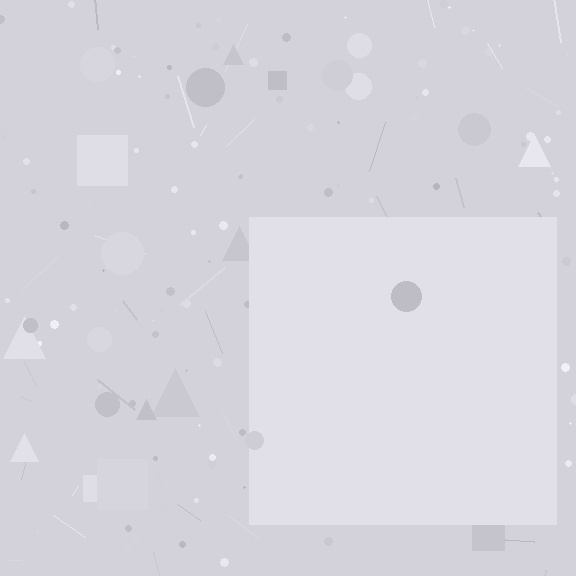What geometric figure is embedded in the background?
A square is embedded in the background.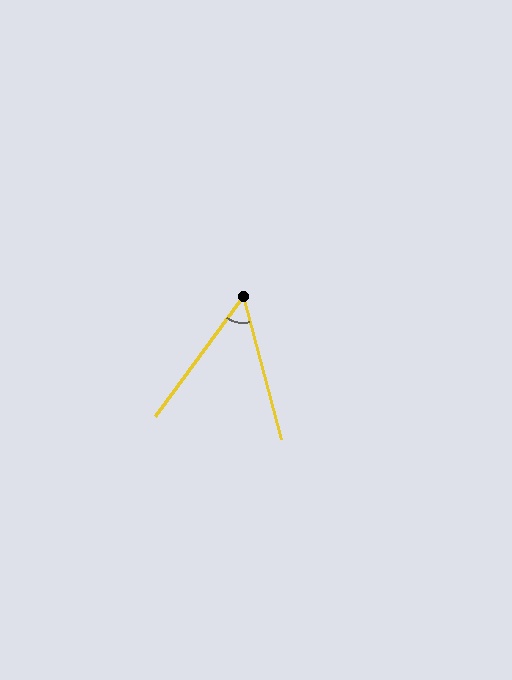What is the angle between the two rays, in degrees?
Approximately 51 degrees.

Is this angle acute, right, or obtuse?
It is acute.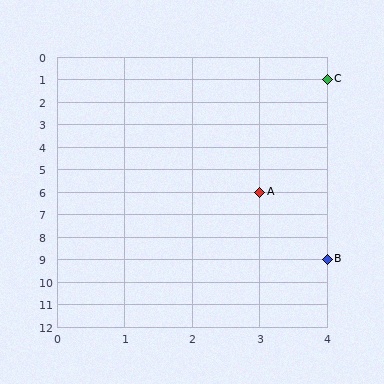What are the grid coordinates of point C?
Point C is at grid coordinates (4, 1).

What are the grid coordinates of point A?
Point A is at grid coordinates (3, 6).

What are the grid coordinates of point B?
Point B is at grid coordinates (4, 9).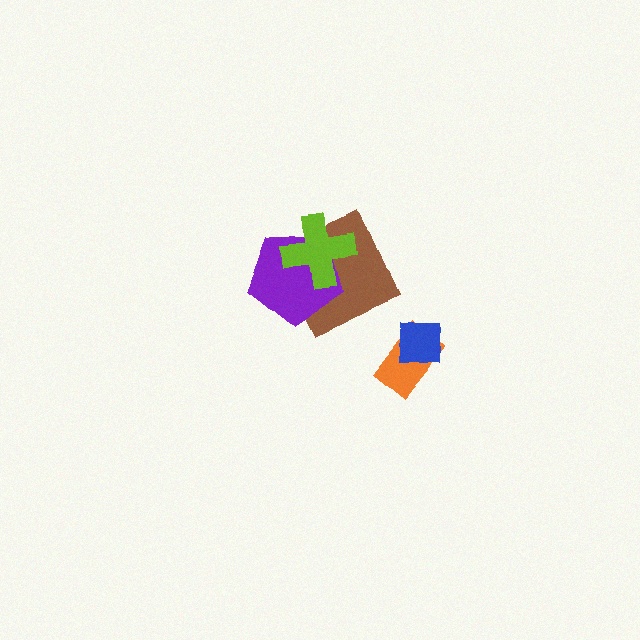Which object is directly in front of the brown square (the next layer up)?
The purple pentagon is directly in front of the brown square.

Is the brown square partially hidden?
Yes, it is partially covered by another shape.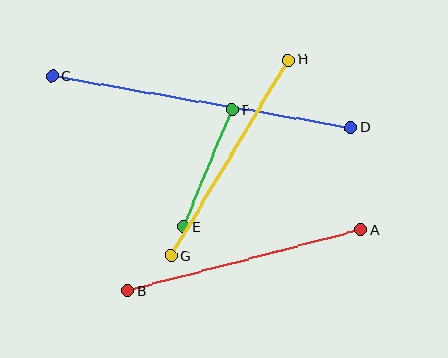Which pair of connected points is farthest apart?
Points C and D are farthest apart.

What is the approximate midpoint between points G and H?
The midpoint is at approximately (230, 158) pixels.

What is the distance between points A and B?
The distance is approximately 241 pixels.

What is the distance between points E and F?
The distance is approximately 127 pixels.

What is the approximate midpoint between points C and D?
The midpoint is at approximately (201, 102) pixels.